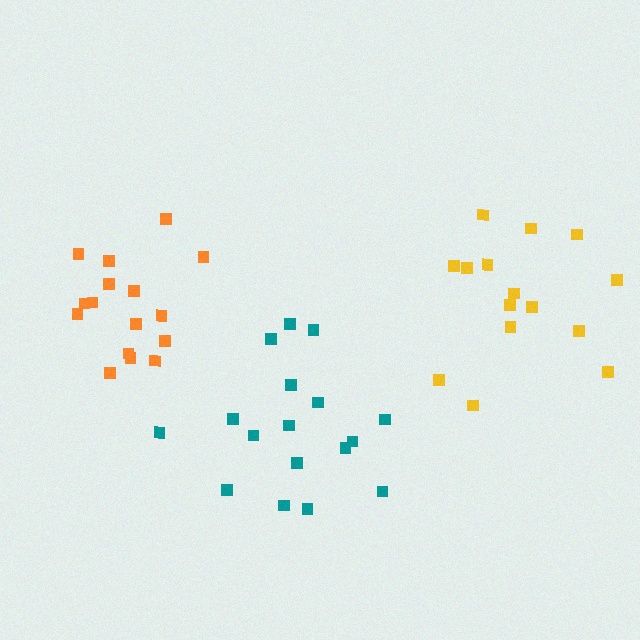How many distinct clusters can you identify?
There are 3 distinct clusters.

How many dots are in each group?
Group 1: 16 dots, Group 2: 15 dots, Group 3: 17 dots (48 total).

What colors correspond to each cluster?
The clusters are colored: orange, yellow, teal.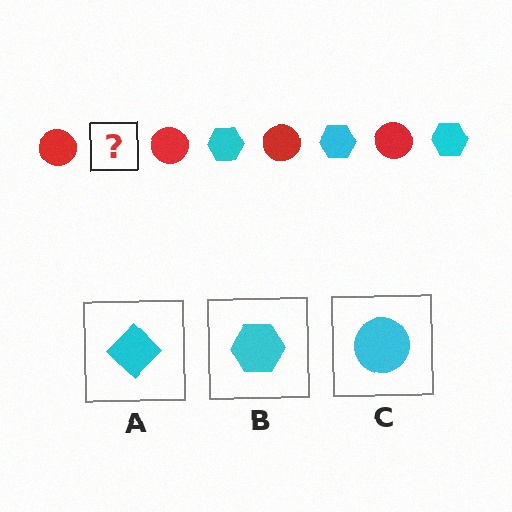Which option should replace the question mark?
Option B.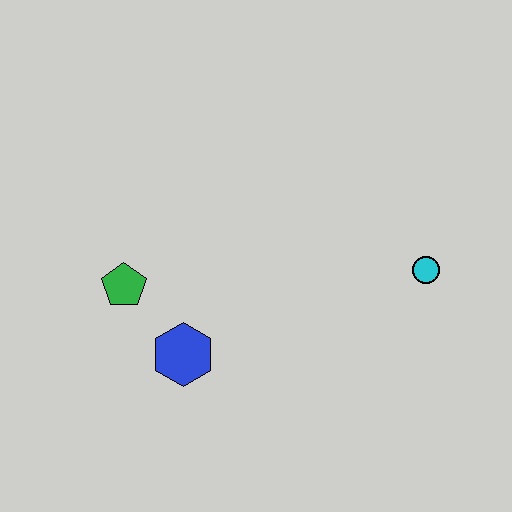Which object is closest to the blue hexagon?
The green pentagon is closest to the blue hexagon.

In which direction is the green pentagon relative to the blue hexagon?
The green pentagon is above the blue hexagon.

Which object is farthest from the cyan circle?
The green pentagon is farthest from the cyan circle.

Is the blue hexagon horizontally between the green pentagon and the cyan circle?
Yes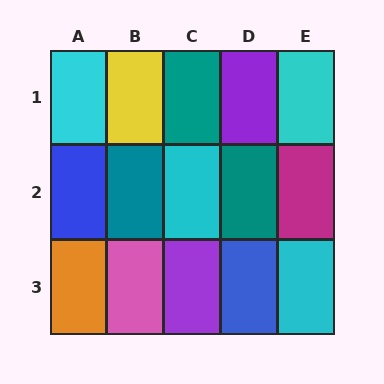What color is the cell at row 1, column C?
Teal.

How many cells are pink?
1 cell is pink.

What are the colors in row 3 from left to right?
Orange, pink, purple, blue, cyan.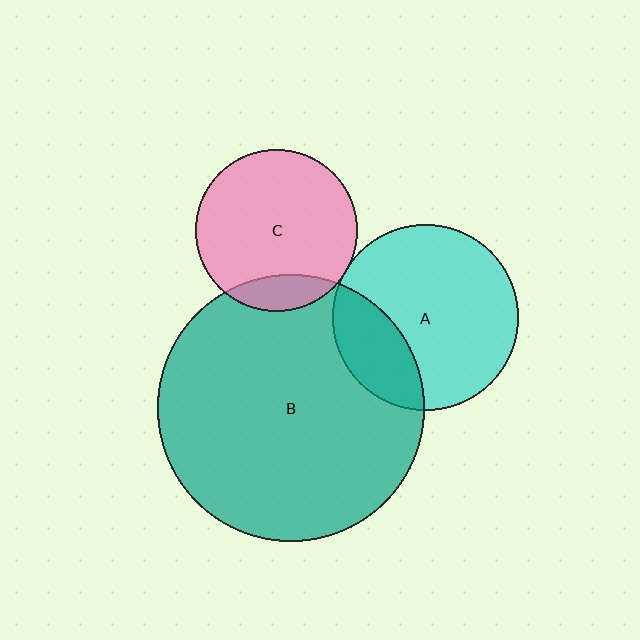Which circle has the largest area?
Circle B (teal).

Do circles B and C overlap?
Yes.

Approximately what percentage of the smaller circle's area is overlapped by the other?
Approximately 15%.